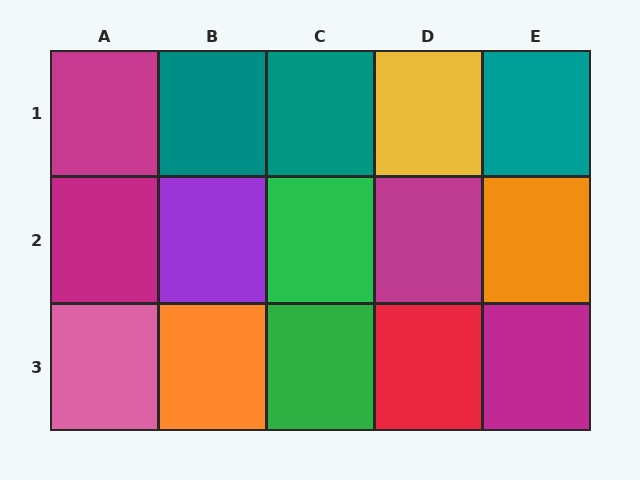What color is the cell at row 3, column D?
Red.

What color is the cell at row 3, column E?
Magenta.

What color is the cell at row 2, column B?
Purple.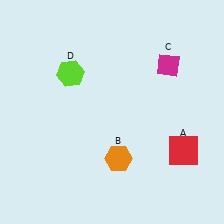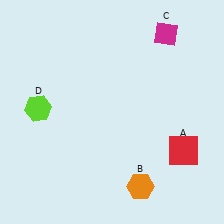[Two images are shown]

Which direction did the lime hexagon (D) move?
The lime hexagon (D) moved down.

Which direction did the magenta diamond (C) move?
The magenta diamond (C) moved up.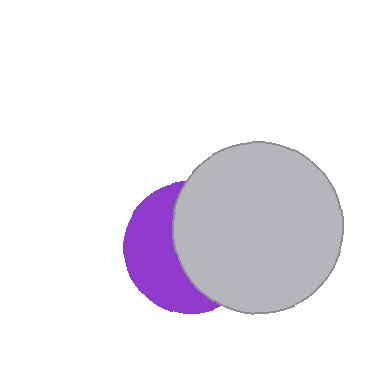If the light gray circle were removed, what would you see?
You would see the complete purple circle.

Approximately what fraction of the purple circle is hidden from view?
Roughly 56% of the purple circle is hidden behind the light gray circle.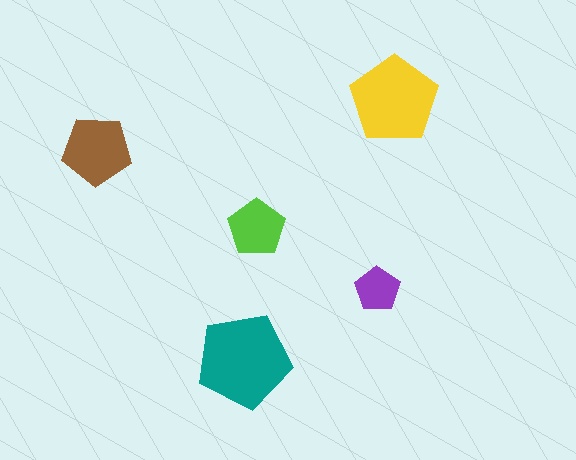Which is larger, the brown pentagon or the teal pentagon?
The teal one.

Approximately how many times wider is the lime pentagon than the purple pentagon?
About 1.5 times wider.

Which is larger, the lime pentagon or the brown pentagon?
The brown one.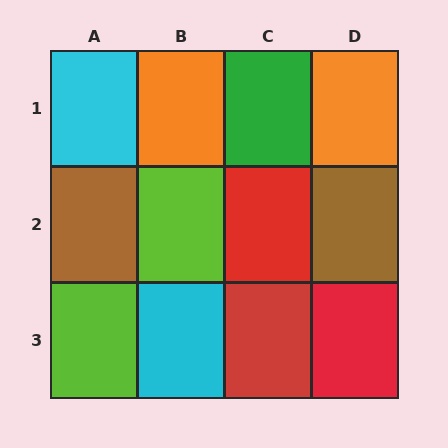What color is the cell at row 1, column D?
Orange.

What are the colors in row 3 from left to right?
Lime, cyan, red, red.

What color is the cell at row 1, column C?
Green.